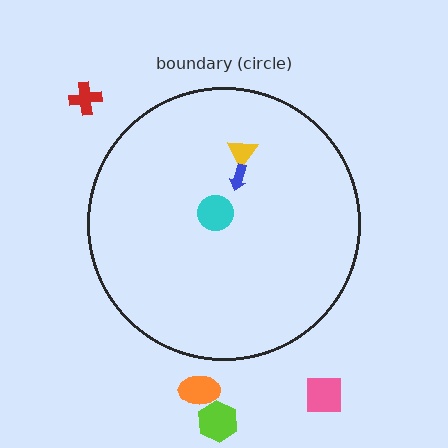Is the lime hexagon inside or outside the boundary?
Outside.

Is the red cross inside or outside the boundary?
Outside.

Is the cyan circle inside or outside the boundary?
Inside.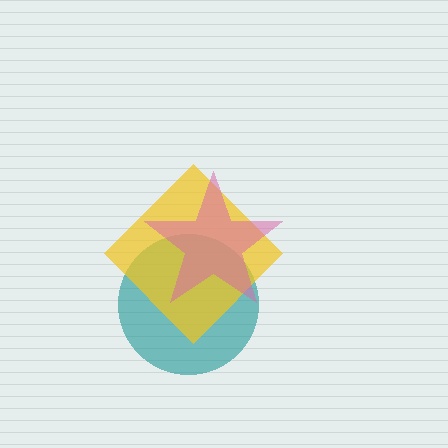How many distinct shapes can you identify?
There are 3 distinct shapes: a teal circle, a yellow diamond, a pink star.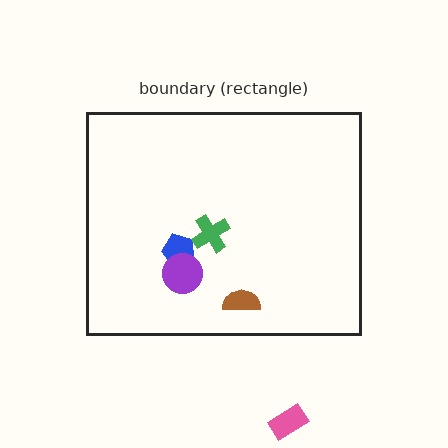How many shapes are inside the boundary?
4 inside, 1 outside.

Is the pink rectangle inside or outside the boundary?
Outside.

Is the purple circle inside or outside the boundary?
Inside.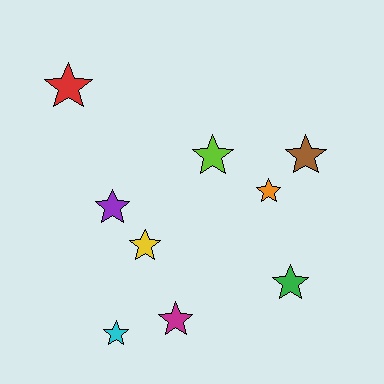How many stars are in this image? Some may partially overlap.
There are 9 stars.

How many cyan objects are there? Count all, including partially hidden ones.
There is 1 cyan object.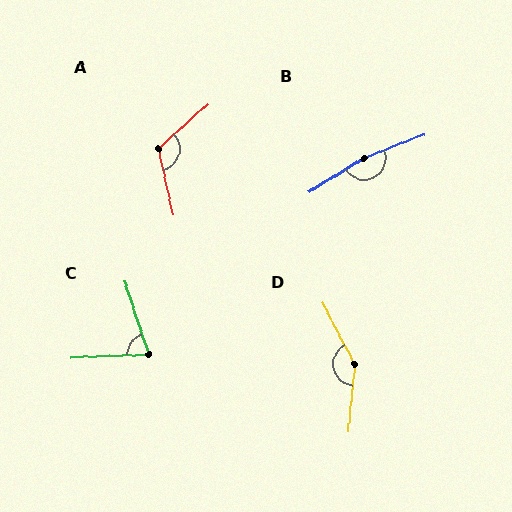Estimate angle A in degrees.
Approximately 119 degrees.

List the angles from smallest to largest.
C (74°), A (119°), D (147°), B (170°).